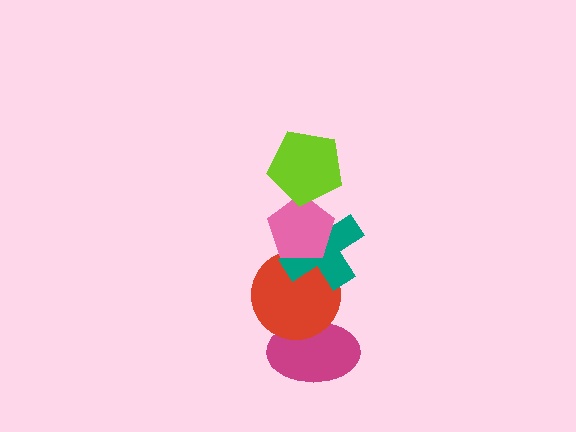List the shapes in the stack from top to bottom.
From top to bottom: the lime pentagon, the pink pentagon, the teal cross, the red circle, the magenta ellipse.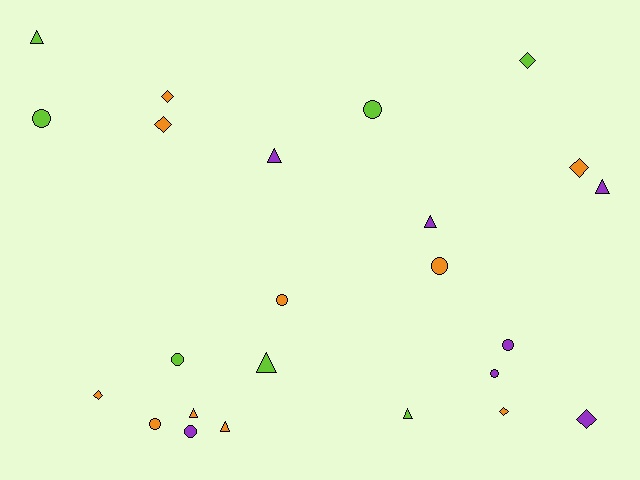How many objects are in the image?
There are 24 objects.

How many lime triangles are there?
There are 3 lime triangles.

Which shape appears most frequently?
Circle, with 9 objects.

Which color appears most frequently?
Orange, with 10 objects.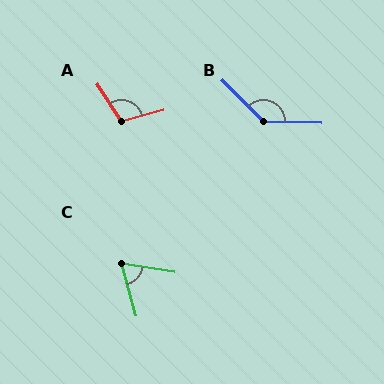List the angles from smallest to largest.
C (65°), A (107°), B (136°).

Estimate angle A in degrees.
Approximately 107 degrees.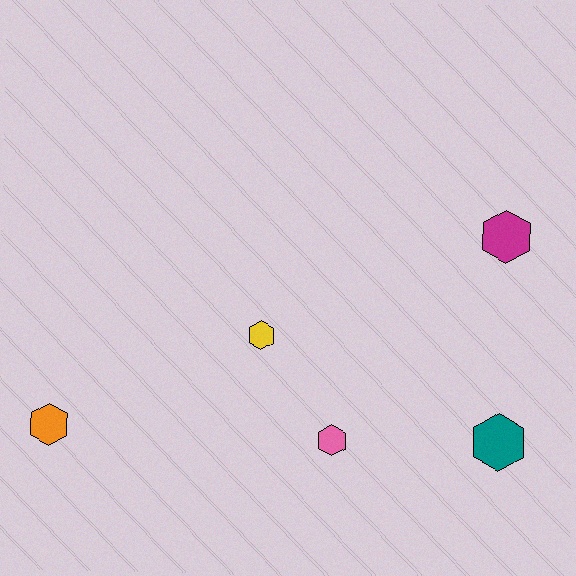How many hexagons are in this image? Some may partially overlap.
There are 5 hexagons.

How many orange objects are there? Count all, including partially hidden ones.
There is 1 orange object.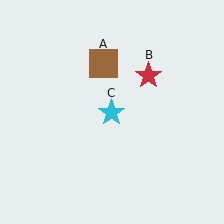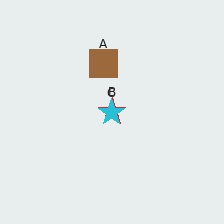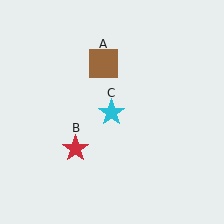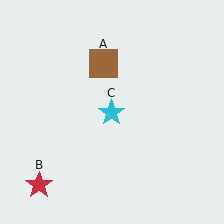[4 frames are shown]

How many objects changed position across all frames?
1 object changed position: red star (object B).